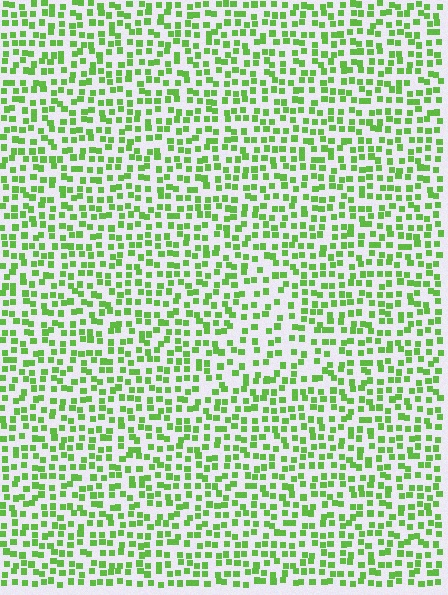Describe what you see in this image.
The image contains small lime elements arranged at two different densities. A triangle-shaped region is visible where the elements are less densely packed than the surrounding area.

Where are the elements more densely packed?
The elements are more densely packed outside the triangle boundary.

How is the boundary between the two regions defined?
The boundary is defined by a change in element density (approximately 1.5x ratio). All elements are the same color, size, and shape.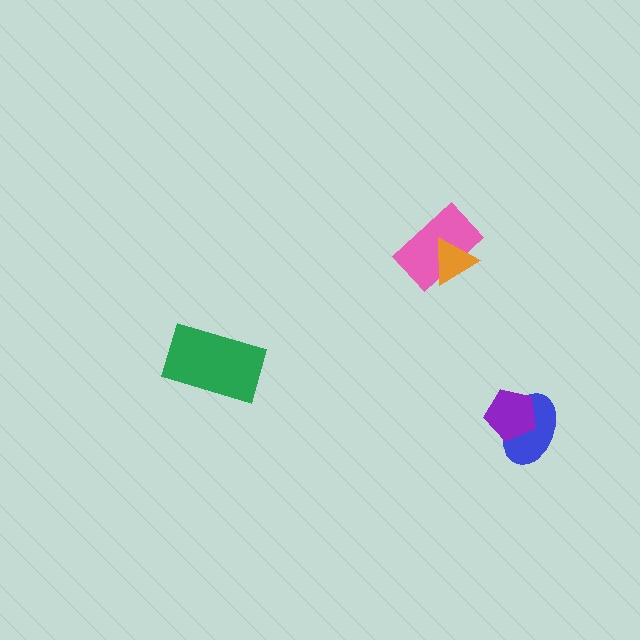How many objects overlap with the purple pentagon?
1 object overlaps with the purple pentagon.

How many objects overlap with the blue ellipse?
1 object overlaps with the blue ellipse.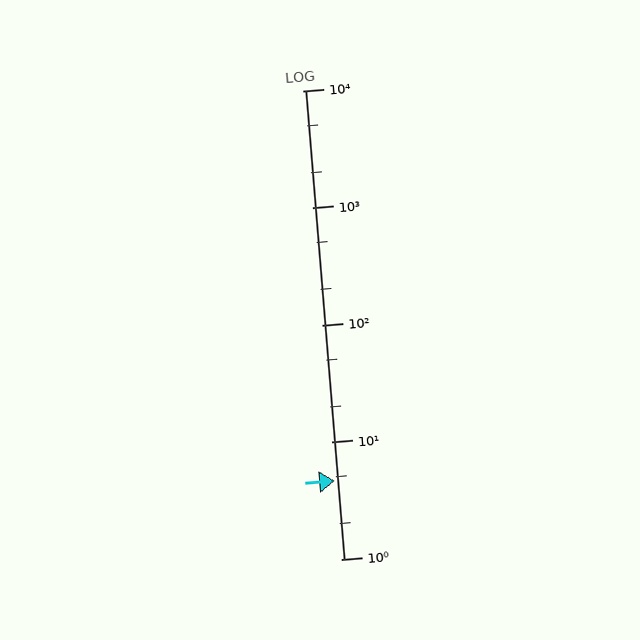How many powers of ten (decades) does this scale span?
The scale spans 4 decades, from 1 to 10000.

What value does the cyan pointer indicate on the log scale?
The pointer indicates approximately 4.7.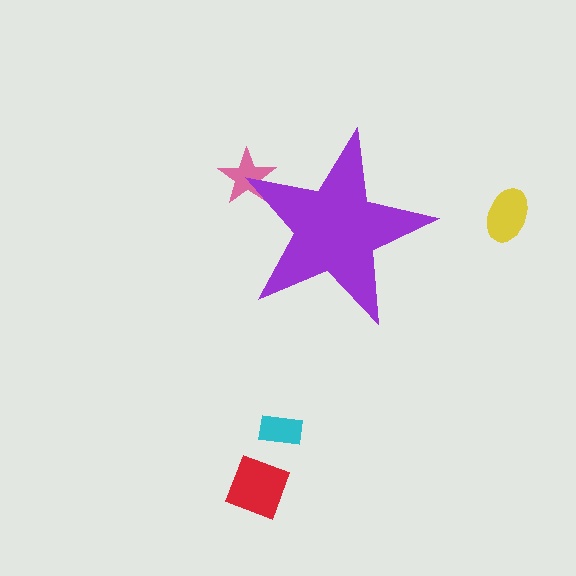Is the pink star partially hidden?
Yes, the pink star is partially hidden behind the purple star.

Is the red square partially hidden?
No, the red square is fully visible.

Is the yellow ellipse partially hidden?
No, the yellow ellipse is fully visible.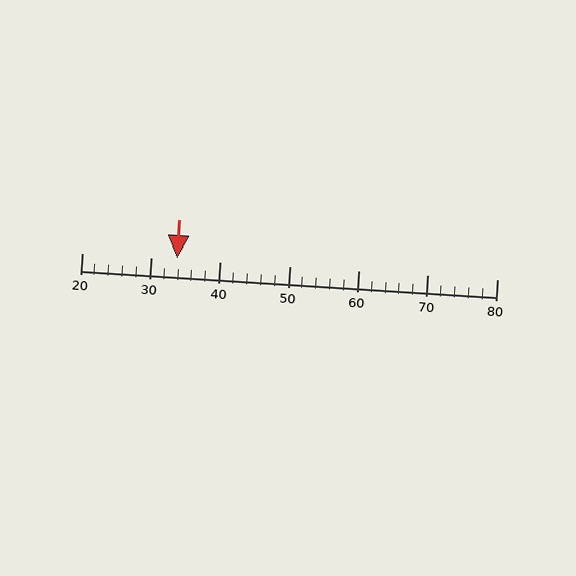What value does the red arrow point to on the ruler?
The red arrow points to approximately 34.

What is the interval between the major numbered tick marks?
The major tick marks are spaced 10 units apart.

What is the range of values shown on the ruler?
The ruler shows values from 20 to 80.